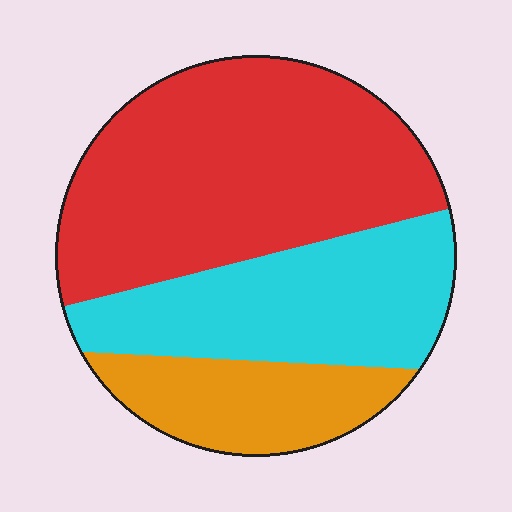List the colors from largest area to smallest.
From largest to smallest: red, cyan, orange.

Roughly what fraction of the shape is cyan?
Cyan takes up about one third (1/3) of the shape.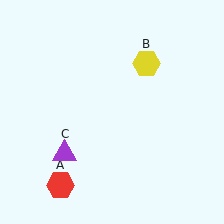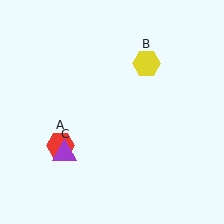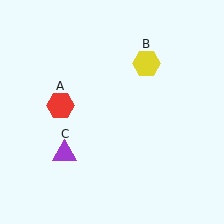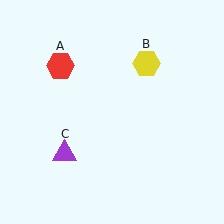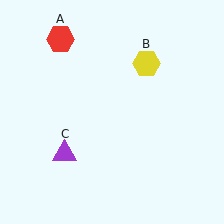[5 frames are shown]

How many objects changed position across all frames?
1 object changed position: red hexagon (object A).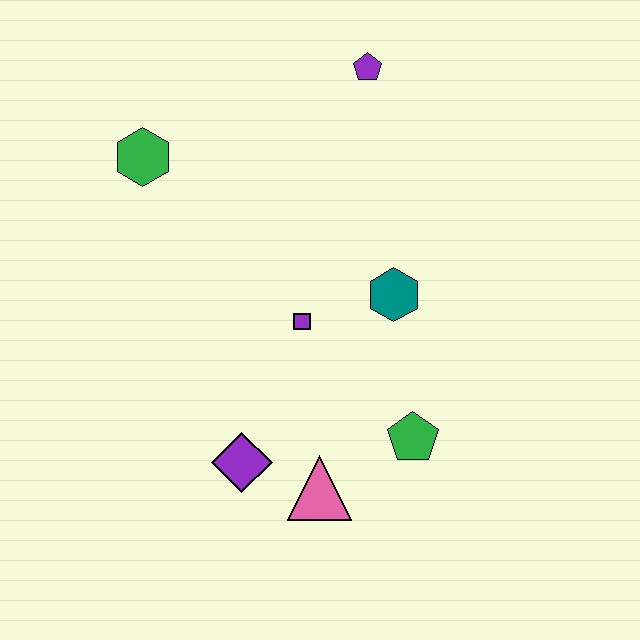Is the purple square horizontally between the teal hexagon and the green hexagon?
Yes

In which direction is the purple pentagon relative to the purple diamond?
The purple pentagon is above the purple diamond.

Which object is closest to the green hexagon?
The purple square is closest to the green hexagon.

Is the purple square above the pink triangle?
Yes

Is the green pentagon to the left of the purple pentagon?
No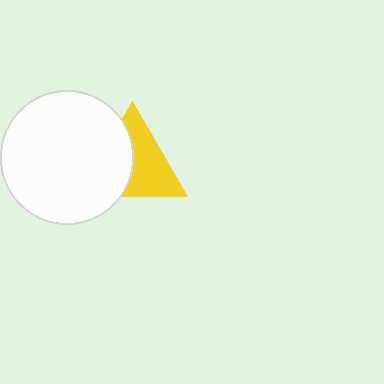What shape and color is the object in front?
The object in front is a white circle.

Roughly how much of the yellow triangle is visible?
About half of it is visible (roughly 56%).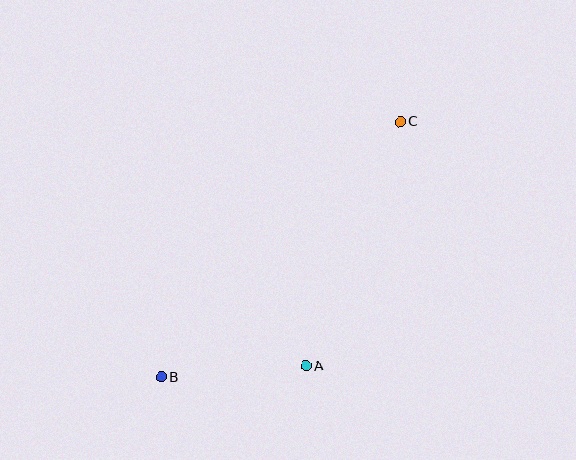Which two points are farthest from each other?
Points B and C are farthest from each other.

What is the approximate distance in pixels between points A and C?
The distance between A and C is approximately 262 pixels.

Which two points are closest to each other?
Points A and B are closest to each other.